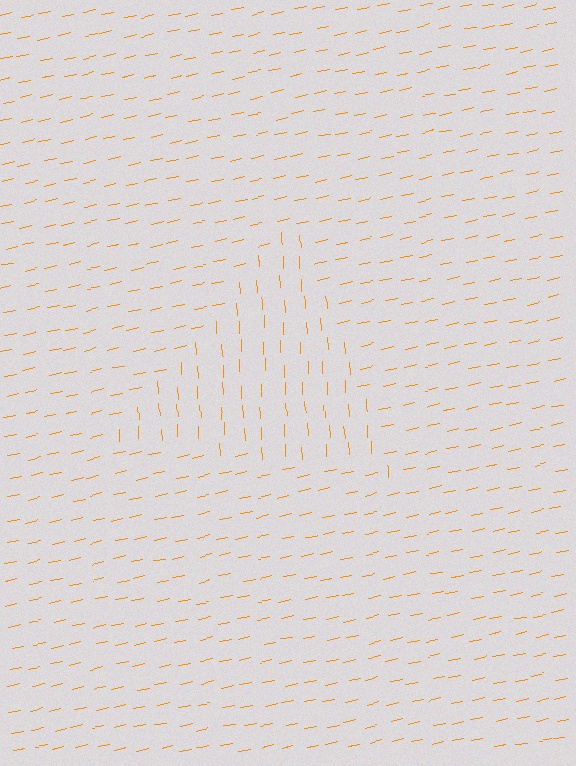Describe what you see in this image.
The image is filled with small orange line segments. A triangle region in the image has lines oriented differently from the surrounding lines, creating a visible texture boundary.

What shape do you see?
I see a triangle.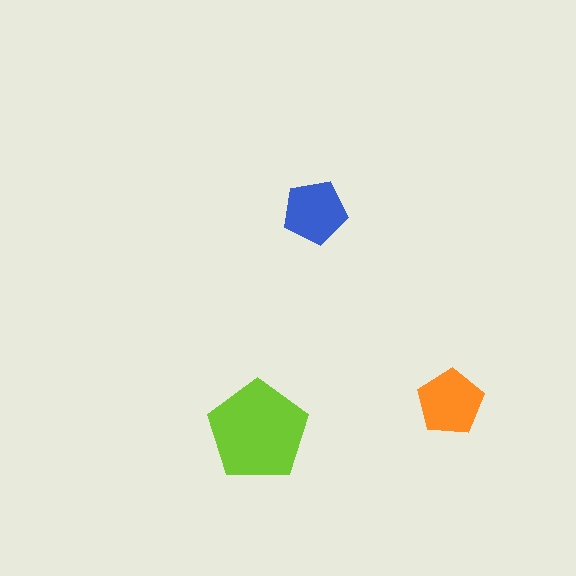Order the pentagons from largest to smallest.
the lime one, the orange one, the blue one.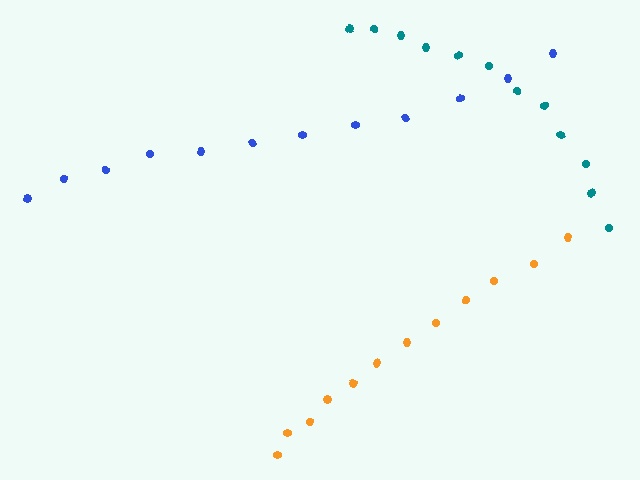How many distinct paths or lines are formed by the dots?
There are 3 distinct paths.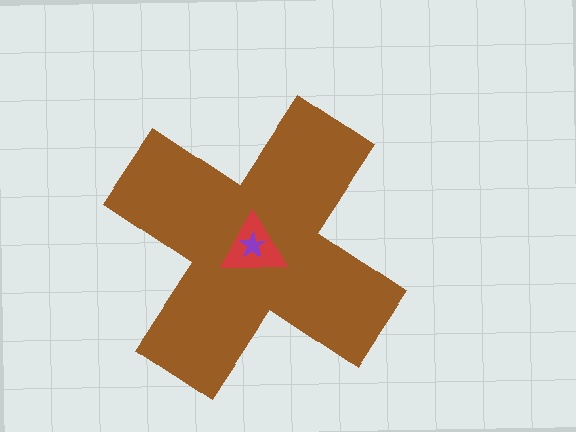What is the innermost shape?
The purple star.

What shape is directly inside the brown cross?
The red triangle.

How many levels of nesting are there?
3.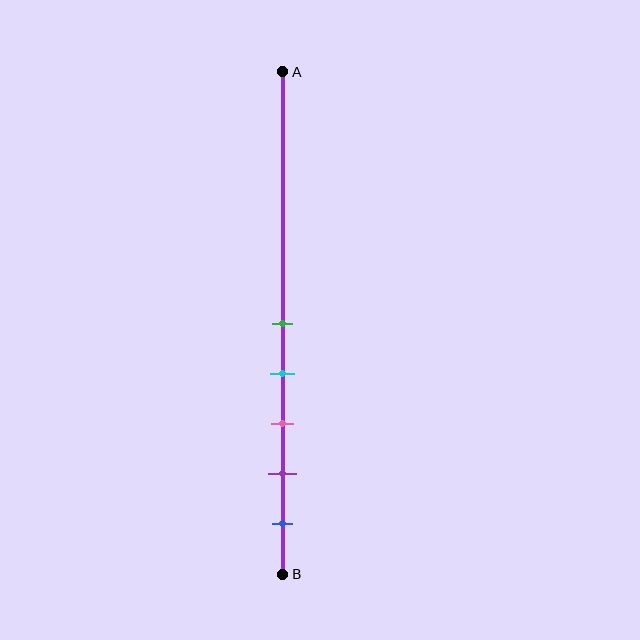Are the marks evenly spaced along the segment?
Yes, the marks are approximately evenly spaced.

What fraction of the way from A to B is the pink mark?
The pink mark is approximately 70% (0.7) of the way from A to B.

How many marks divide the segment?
There are 5 marks dividing the segment.